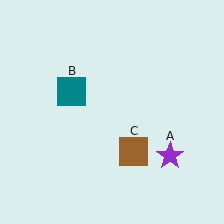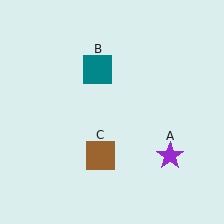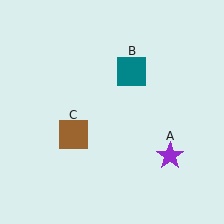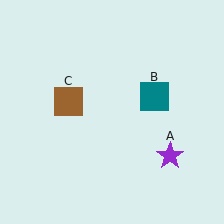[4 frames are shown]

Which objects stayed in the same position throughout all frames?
Purple star (object A) remained stationary.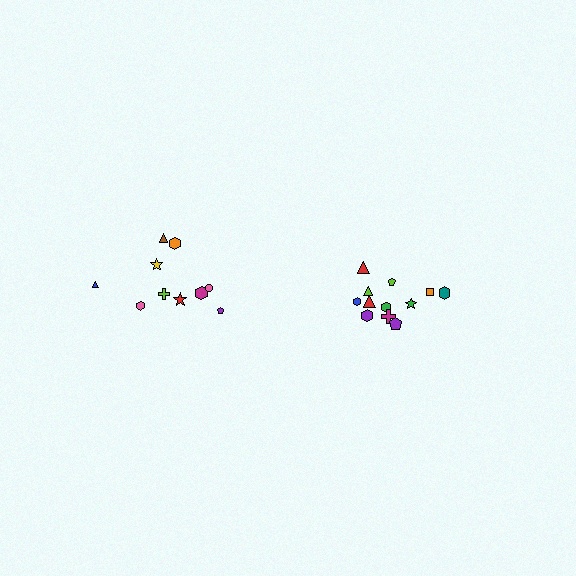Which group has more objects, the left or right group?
The right group.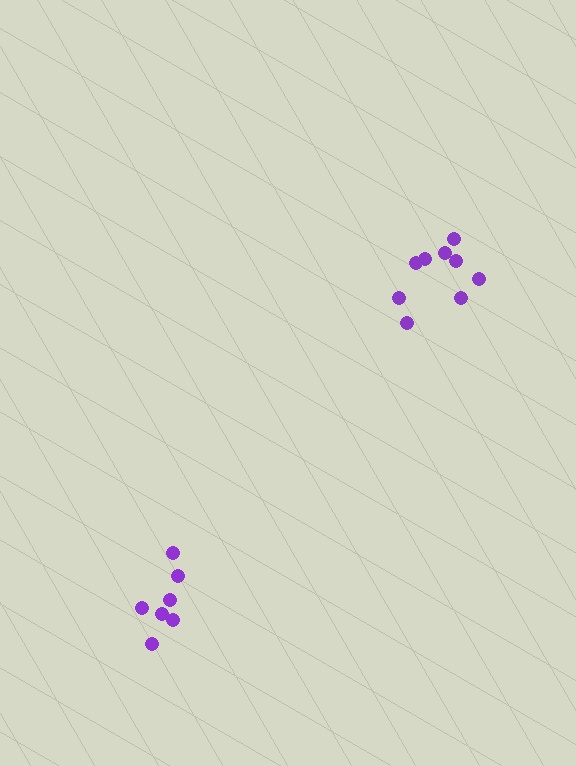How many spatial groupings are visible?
There are 2 spatial groupings.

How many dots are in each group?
Group 1: 9 dots, Group 2: 7 dots (16 total).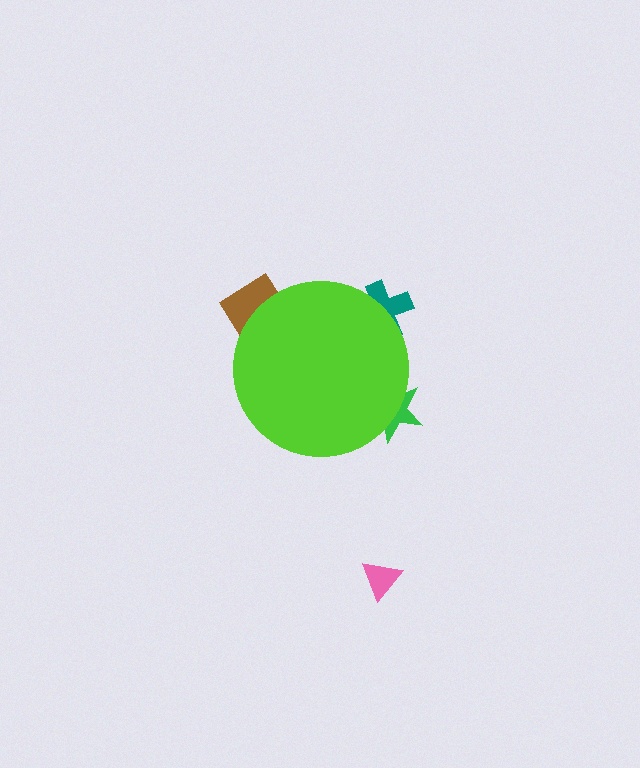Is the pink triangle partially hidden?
No, the pink triangle is fully visible.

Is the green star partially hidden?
Yes, the green star is partially hidden behind the lime circle.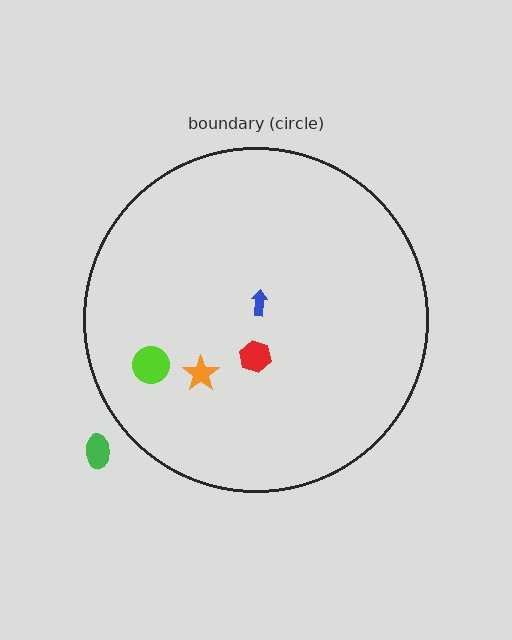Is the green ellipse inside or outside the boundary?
Outside.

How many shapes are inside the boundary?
4 inside, 1 outside.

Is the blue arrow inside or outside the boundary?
Inside.